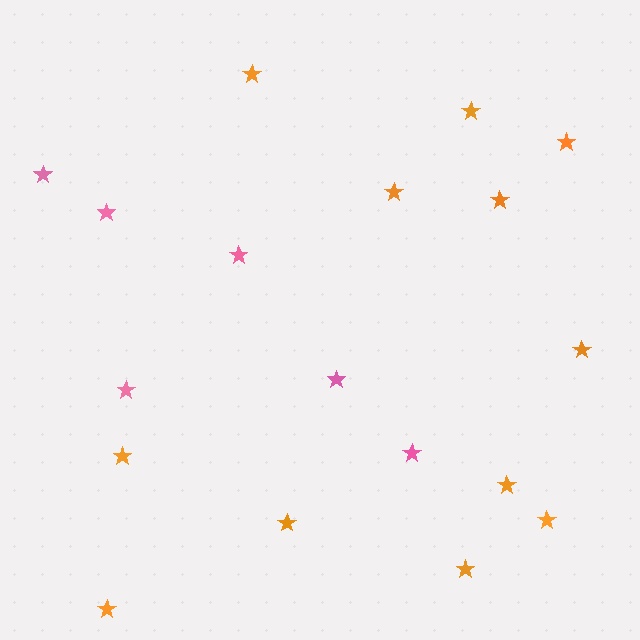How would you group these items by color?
There are 2 groups: one group of orange stars (12) and one group of pink stars (6).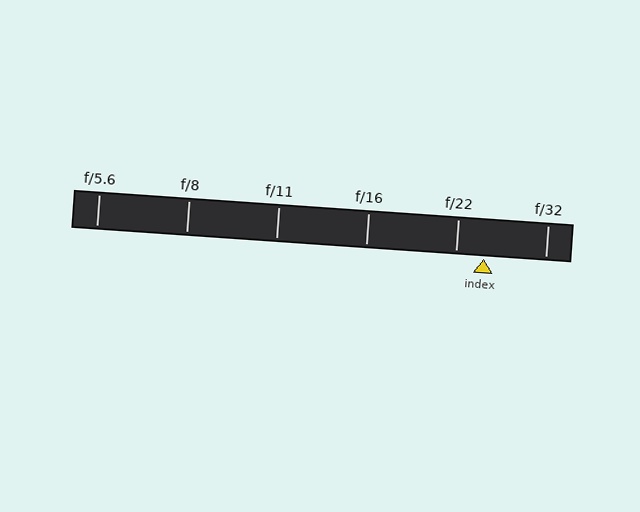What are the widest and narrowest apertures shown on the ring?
The widest aperture shown is f/5.6 and the narrowest is f/32.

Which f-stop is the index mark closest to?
The index mark is closest to f/22.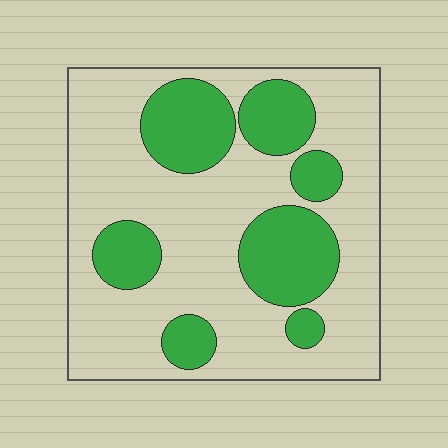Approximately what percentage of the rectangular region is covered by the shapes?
Approximately 30%.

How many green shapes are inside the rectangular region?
7.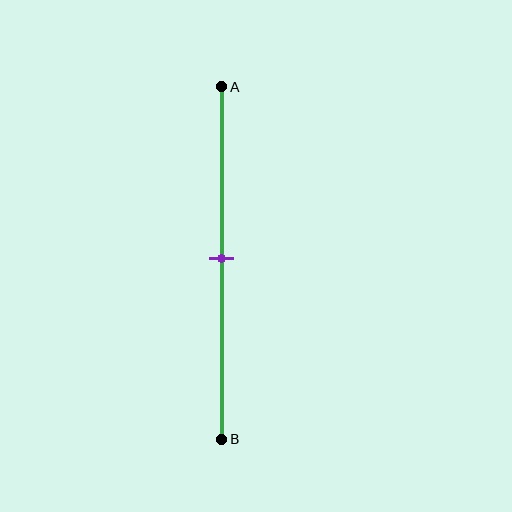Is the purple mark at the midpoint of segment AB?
Yes, the mark is approximately at the midpoint.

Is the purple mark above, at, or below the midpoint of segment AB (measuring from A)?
The purple mark is approximately at the midpoint of segment AB.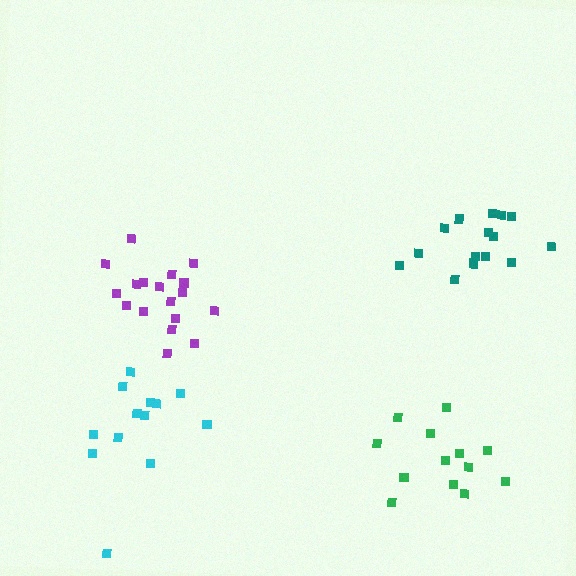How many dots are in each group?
Group 1: 18 dots, Group 2: 15 dots, Group 3: 13 dots, Group 4: 13 dots (59 total).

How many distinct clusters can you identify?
There are 4 distinct clusters.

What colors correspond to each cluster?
The clusters are colored: purple, teal, green, cyan.